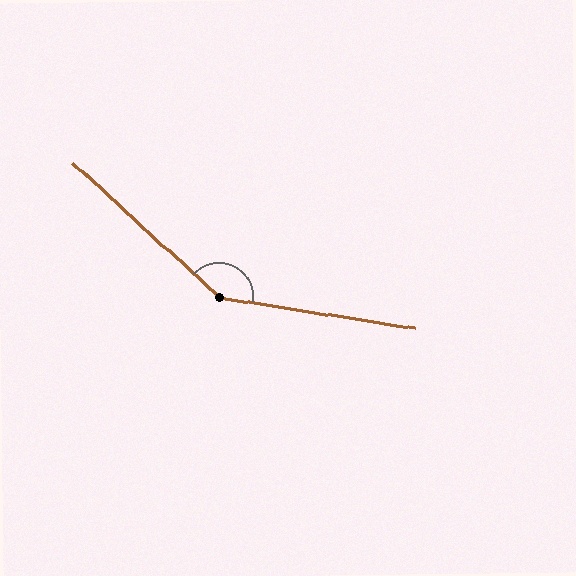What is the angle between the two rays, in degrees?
Approximately 147 degrees.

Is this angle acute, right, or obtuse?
It is obtuse.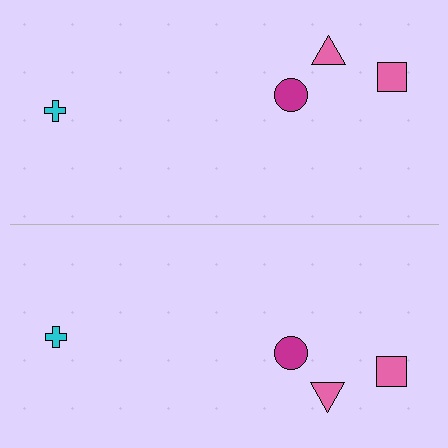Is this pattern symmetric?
Yes, this pattern has bilateral (reflection) symmetry.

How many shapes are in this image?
There are 8 shapes in this image.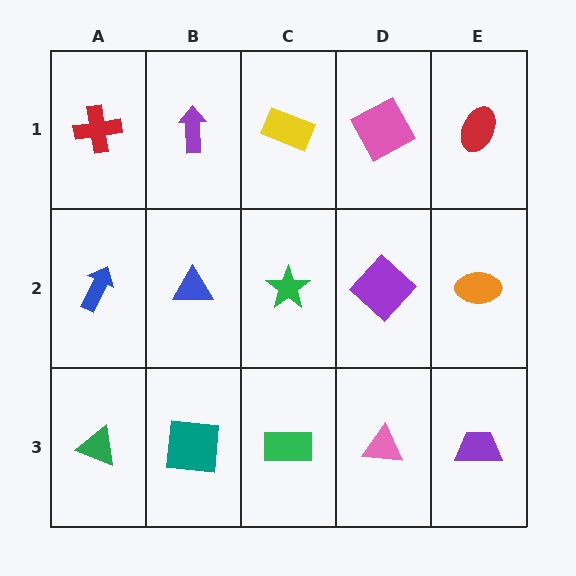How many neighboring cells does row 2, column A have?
3.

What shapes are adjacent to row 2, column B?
A purple arrow (row 1, column B), a teal square (row 3, column B), a blue arrow (row 2, column A), a green star (row 2, column C).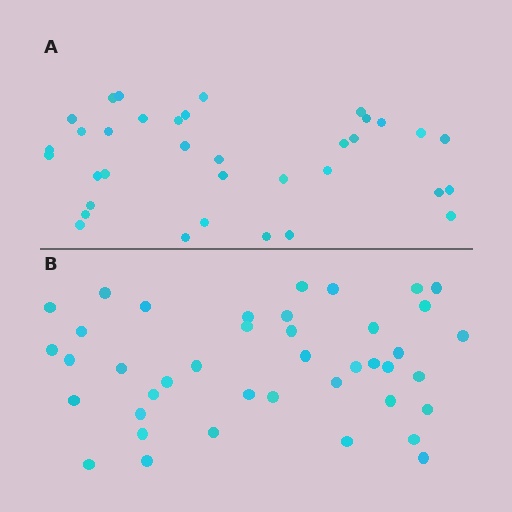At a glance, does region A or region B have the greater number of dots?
Region B (the bottom region) has more dots.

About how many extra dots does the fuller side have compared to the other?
Region B has about 6 more dots than region A.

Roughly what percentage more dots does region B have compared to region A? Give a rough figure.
About 15% more.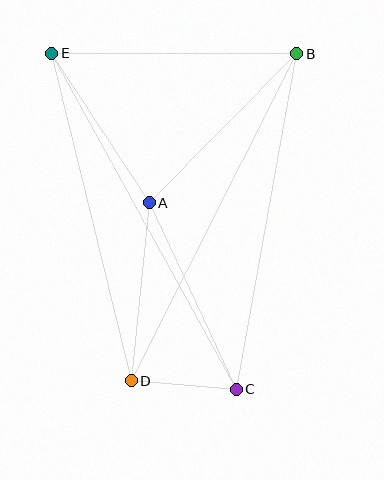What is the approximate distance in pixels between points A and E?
The distance between A and E is approximately 178 pixels.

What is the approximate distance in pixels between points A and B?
The distance between A and B is approximately 209 pixels.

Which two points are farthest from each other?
Points C and E are farthest from each other.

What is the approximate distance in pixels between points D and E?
The distance between D and E is approximately 337 pixels.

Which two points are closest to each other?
Points C and D are closest to each other.